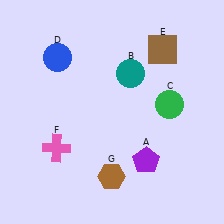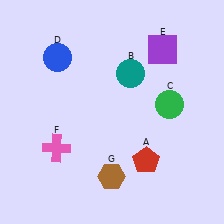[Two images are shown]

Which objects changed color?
A changed from purple to red. E changed from brown to purple.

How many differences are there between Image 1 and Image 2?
There are 2 differences between the two images.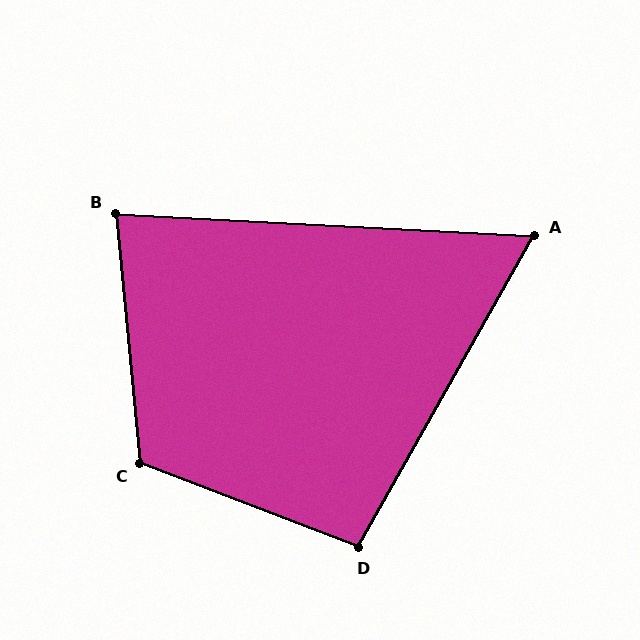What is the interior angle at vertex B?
Approximately 81 degrees (acute).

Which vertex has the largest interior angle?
C, at approximately 116 degrees.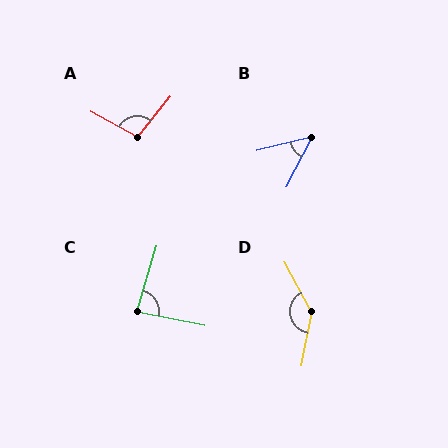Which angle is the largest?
D, at approximately 141 degrees.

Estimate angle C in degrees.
Approximately 85 degrees.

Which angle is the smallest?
B, at approximately 49 degrees.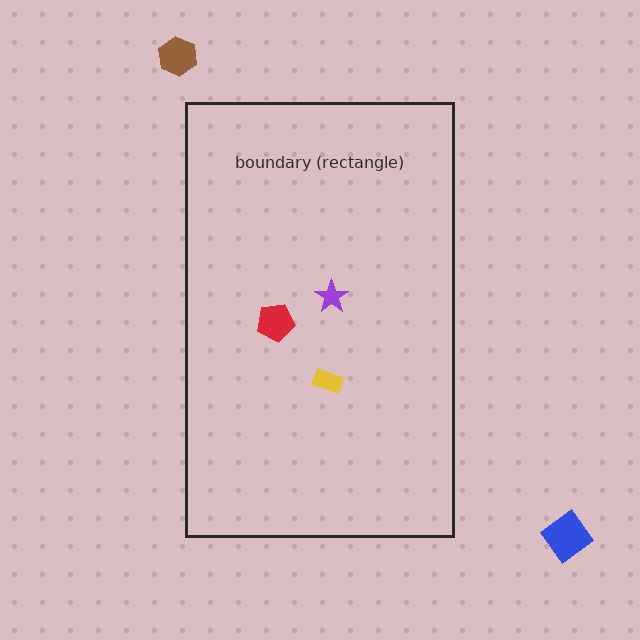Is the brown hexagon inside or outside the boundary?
Outside.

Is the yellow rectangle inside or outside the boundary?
Inside.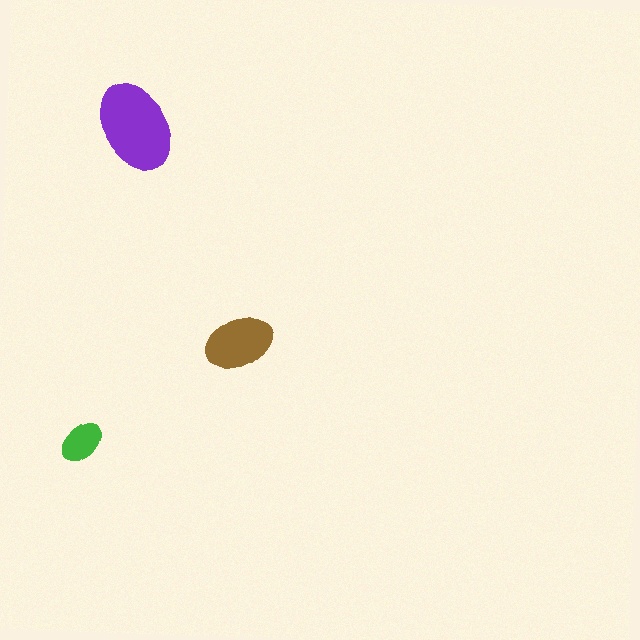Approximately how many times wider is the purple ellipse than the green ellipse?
About 2 times wider.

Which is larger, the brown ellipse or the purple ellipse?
The purple one.